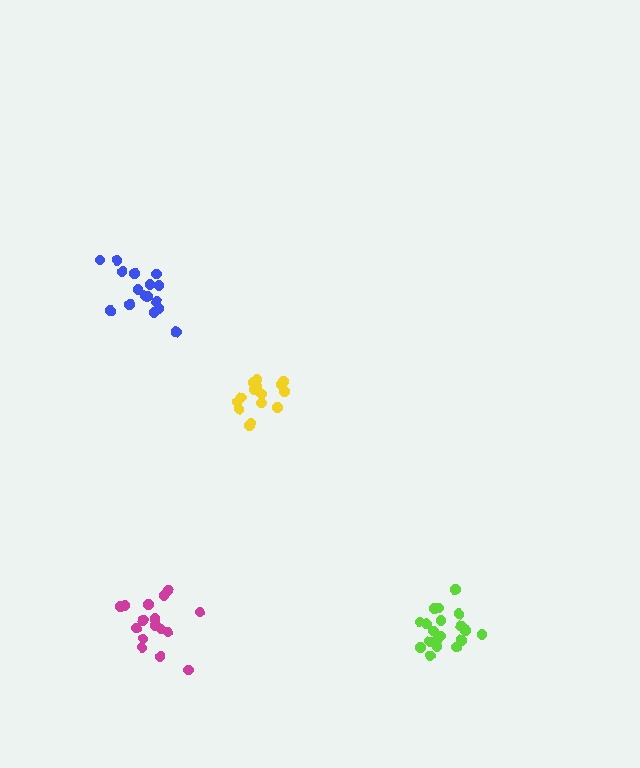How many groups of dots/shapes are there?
There are 4 groups.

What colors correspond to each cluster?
The clusters are colored: lime, yellow, blue, magenta.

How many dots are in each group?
Group 1: 19 dots, Group 2: 15 dots, Group 3: 16 dots, Group 4: 16 dots (66 total).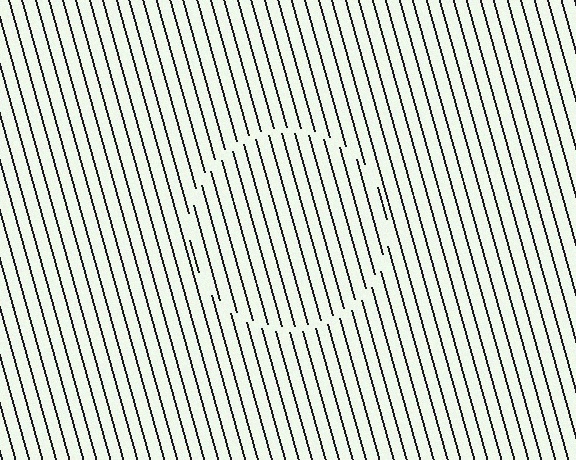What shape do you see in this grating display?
An illusory circle. The interior of the shape contains the same grating, shifted by half a period — the contour is defined by the phase discontinuity where line-ends from the inner and outer gratings abut.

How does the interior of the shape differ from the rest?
The interior of the shape contains the same grating, shifted by half a period — the contour is defined by the phase discontinuity where line-ends from the inner and outer gratings abut.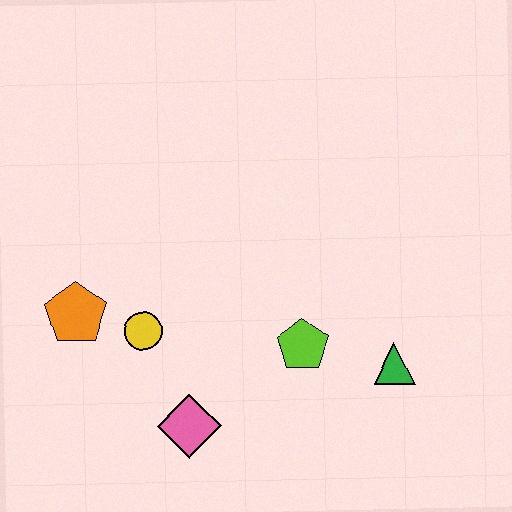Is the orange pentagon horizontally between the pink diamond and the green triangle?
No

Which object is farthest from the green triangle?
The orange pentagon is farthest from the green triangle.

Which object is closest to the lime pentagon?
The green triangle is closest to the lime pentagon.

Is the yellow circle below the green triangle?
No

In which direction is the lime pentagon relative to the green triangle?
The lime pentagon is to the left of the green triangle.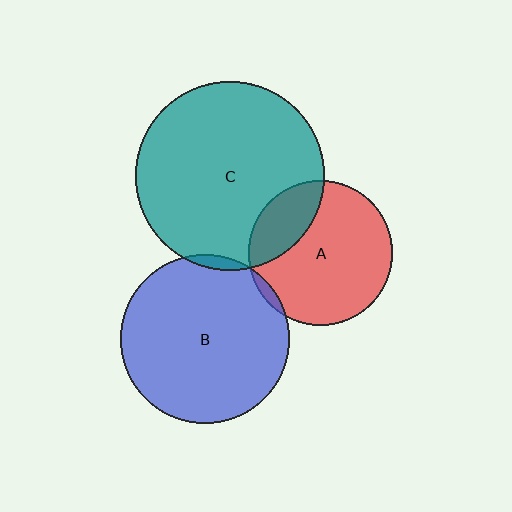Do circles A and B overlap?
Yes.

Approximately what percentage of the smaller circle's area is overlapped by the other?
Approximately 5%.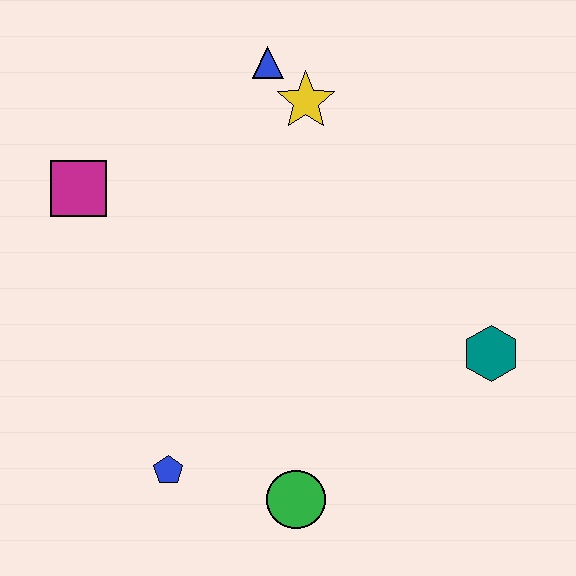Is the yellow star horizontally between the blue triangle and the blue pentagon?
No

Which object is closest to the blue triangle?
The yellow star is closest to the blue triangle.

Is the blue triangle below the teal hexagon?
No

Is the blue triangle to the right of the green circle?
No